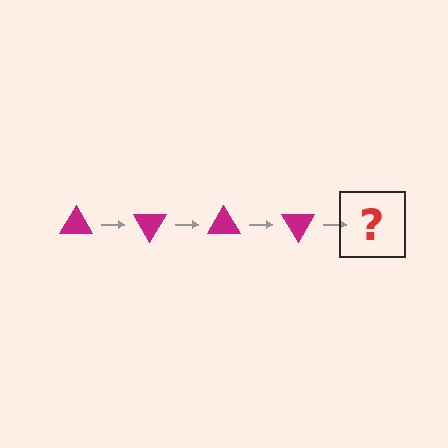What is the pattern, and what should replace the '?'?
The pattern is that the triangle rotates 60 degrees each step. The '?' should be a magenta triangle rotated 240 degrees.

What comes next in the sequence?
The next element should be a magenta triangle rotated 240 degrees.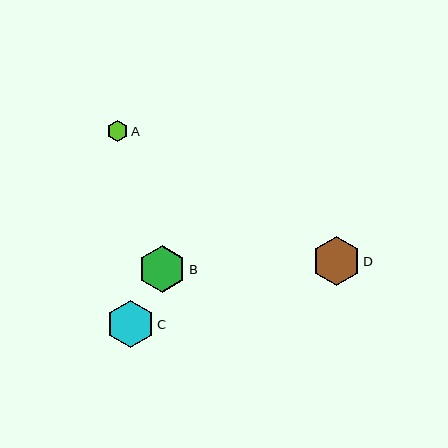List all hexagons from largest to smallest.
From largest to smallest: D, C, B, A.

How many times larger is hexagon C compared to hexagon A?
Hexagon C is approximately 2.3 times the size of hexagon A.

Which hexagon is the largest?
Hexagon D is the largest with a size of approximately 48 pixels.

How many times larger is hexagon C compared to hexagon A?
Hexagon C is approximately 2.3 times the size of hexagon A.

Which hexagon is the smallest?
Hexagon A is the smallest with a size of approximately 21 pixels.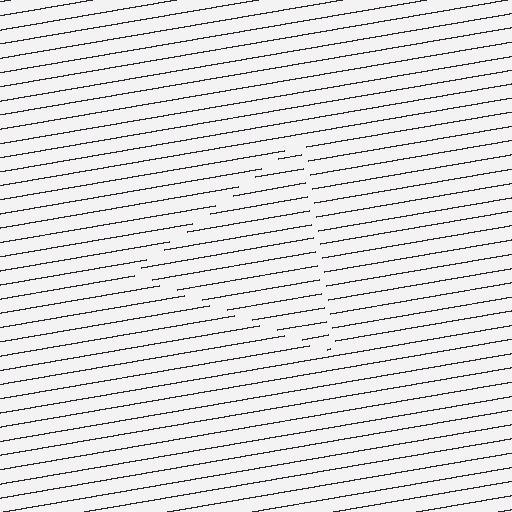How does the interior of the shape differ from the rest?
The interior of the shape contains the same grating, shifted by half a period — the contour is defined by the phase discontinuity where line-ends from the inner and outer gratings abut.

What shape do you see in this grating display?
An illusory triangle. The interior of the shape contains the same grating, shifted by half a period — the contour is defined by the phase discontinuity where line-ends from the inner and outer gratings abut.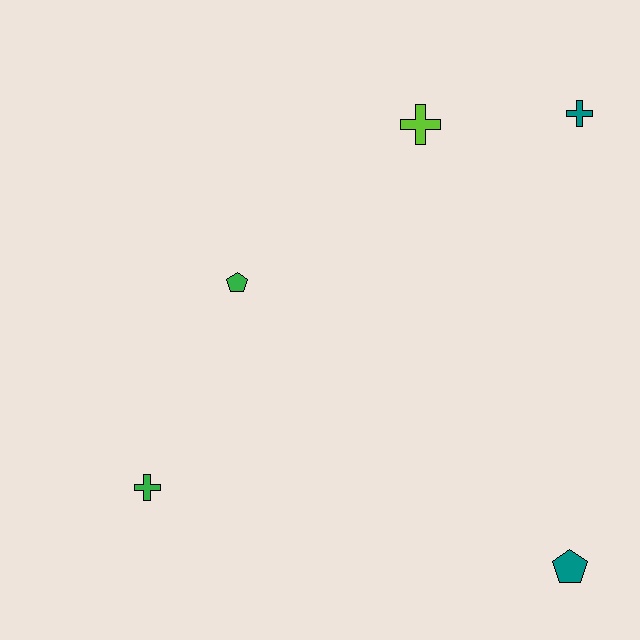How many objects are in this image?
There are 5 objects.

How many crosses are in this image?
There are 3 crosses.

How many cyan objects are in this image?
There are no cyan objects.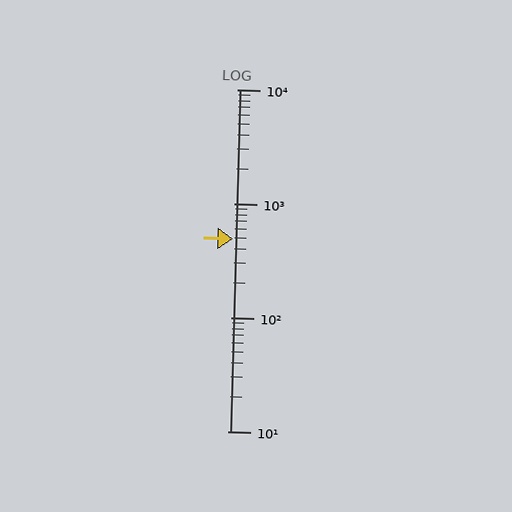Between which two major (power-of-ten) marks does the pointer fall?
The pointer is between 100 and 1000.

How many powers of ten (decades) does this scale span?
The scale spans 3 decades, from 10 to 10000.